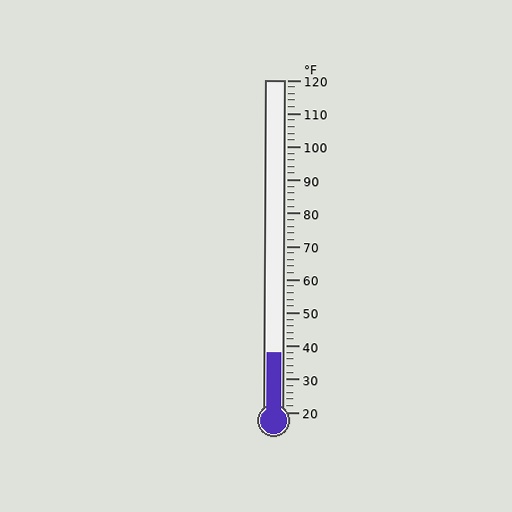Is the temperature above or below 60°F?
The temperature is below 60°F.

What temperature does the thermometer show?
The thermometer shows approximately 38°F.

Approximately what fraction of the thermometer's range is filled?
The thermometer is filled to approximately 20% of its range.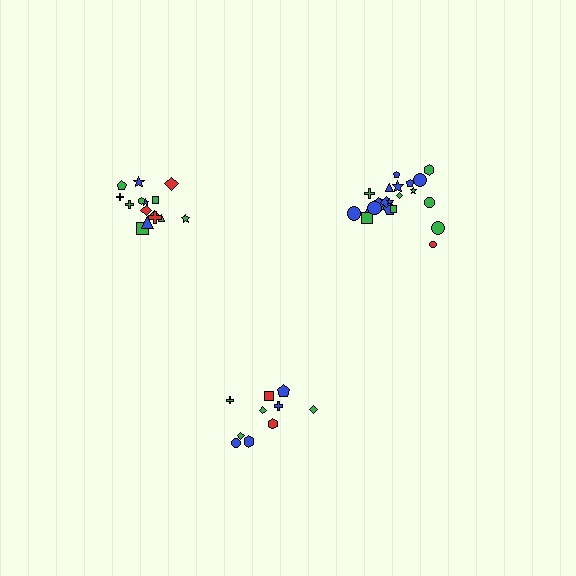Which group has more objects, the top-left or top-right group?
The top-right group.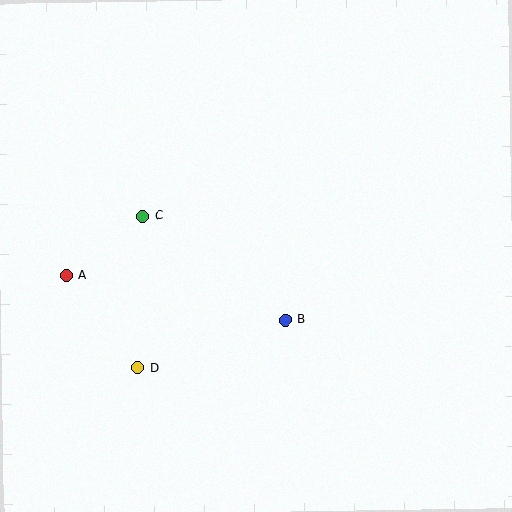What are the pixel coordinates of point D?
Point D is at (137, 368).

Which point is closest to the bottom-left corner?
Point D is closest to the bottom-left corner.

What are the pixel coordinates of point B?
Point B is at (285, 320).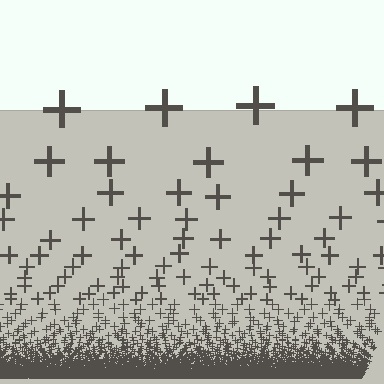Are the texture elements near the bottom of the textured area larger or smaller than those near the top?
Smaller. The gradient is inverted — elements near the bottom are smaller and denser.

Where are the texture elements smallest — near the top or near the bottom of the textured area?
Near the bottom.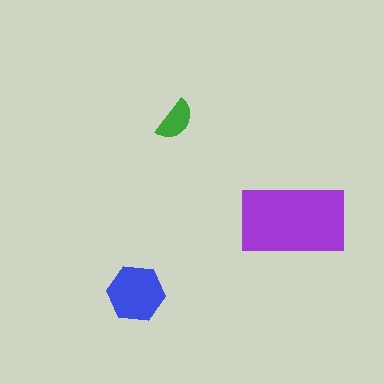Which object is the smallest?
The green semicircle.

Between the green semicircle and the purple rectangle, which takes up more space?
The purple rectangle.